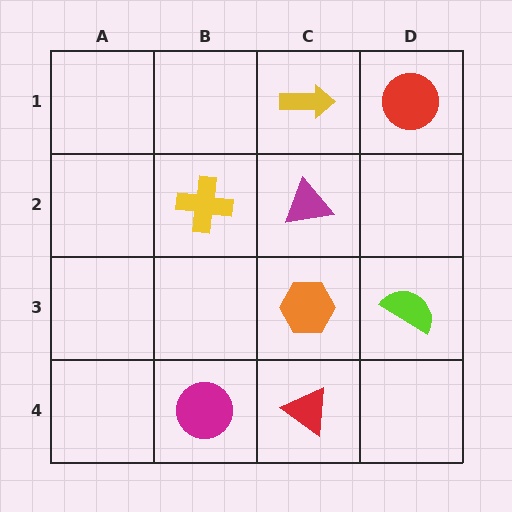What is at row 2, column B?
A yellow cross.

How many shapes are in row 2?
2 shapes.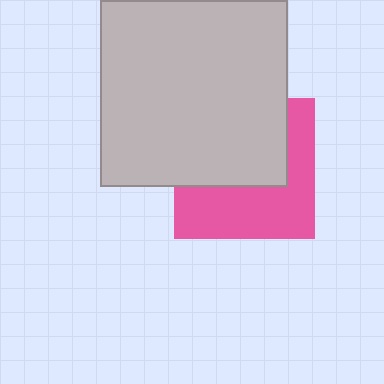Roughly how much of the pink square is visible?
About half of it is visible (roughly 49%).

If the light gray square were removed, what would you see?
You would see the complete pink square.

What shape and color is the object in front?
The object in front is a light gray square.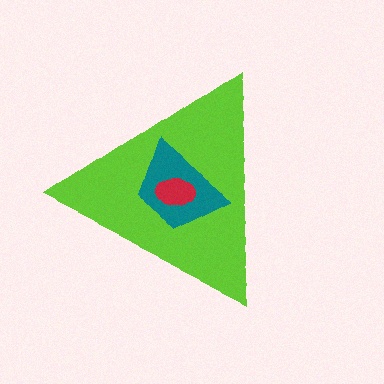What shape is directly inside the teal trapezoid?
The red ellipse.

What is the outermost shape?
The lime triangle.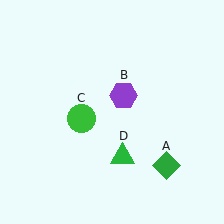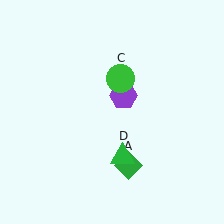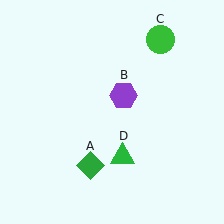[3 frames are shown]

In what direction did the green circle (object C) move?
The green circle (object C) moved up and to the right.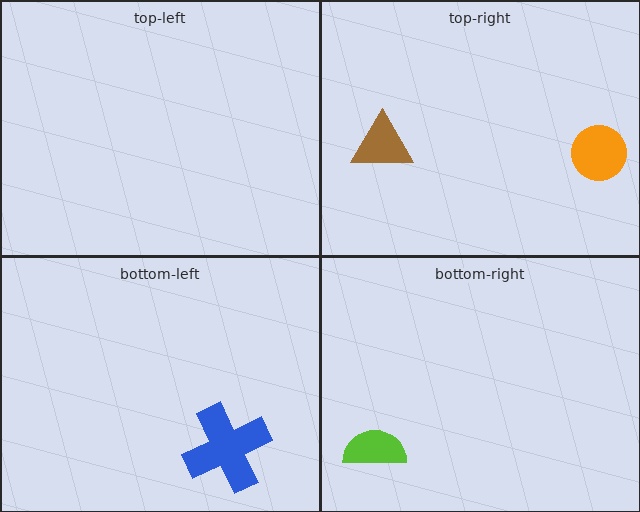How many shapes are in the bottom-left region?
1.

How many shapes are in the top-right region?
2.